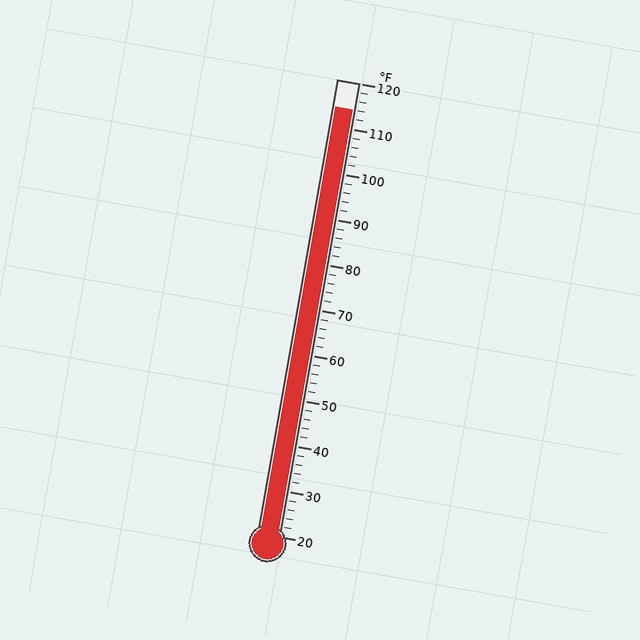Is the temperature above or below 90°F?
The temperature is above 90°F.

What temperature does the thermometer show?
The thermometer shows approximately 114°F.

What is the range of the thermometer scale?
The thermometer scale ranges from 20°F to 120°F.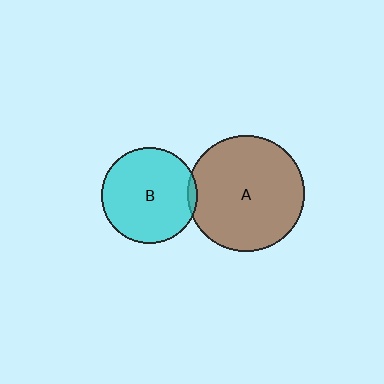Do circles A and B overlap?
Yes.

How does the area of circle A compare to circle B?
Approximately 1.5 times.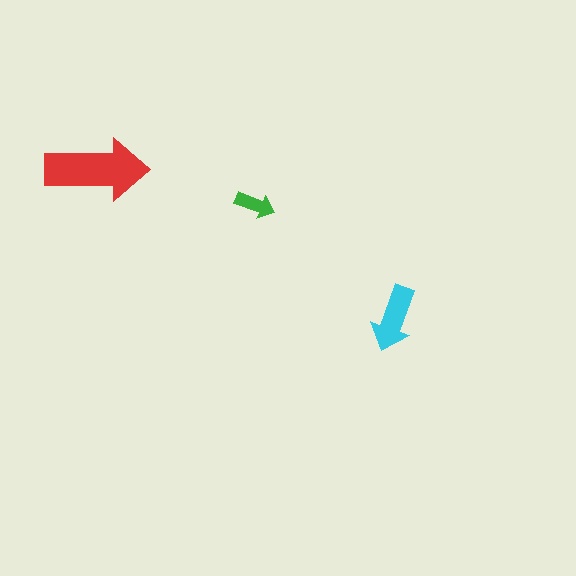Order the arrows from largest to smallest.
the red one, the cyan one, the green one.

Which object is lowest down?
The cyan arrow is bottommost.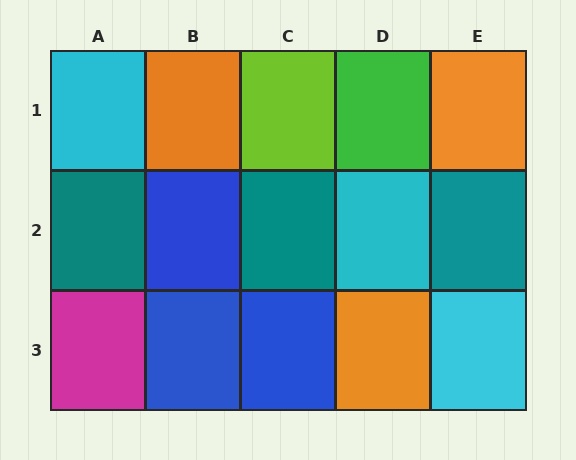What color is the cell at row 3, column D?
Orange.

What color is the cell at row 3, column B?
Blue.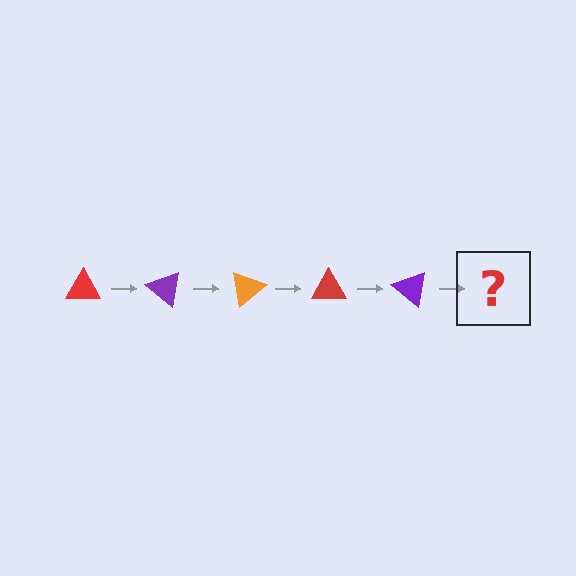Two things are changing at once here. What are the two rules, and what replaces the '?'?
The two rules are that it rotates 40 degrees each step and the color cycles through red, purple, and orange. The '?' should be an orange triangle, rotated 200 degrees from the start.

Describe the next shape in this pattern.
It should be an orange triangle, rotated 200 degrees from the start.